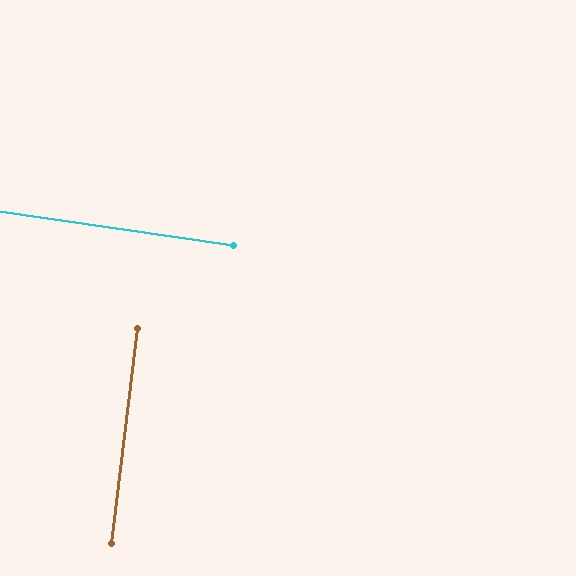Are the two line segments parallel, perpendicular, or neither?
Perpendicular — they meet at approximately 89°.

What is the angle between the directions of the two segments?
Approximately 89 degrees.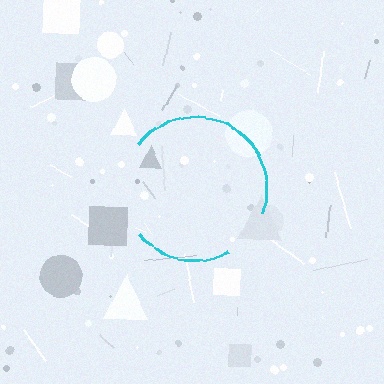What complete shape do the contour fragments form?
The contour fragments form a circle.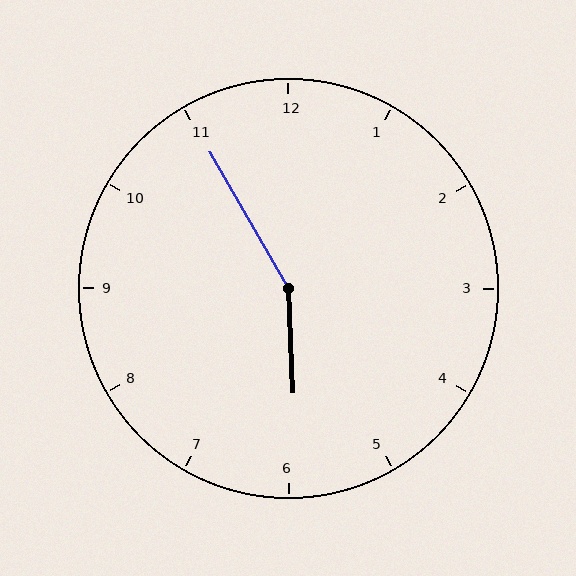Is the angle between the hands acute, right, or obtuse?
It is obtuse.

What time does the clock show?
5:55.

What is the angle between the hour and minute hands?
Approximately 152 degrees.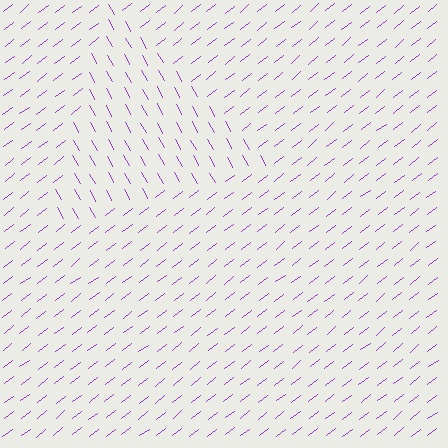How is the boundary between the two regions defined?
The boundary is defined purely by a change in line orientation (approximately 81 degrees difference). All lines are the same color and thickness.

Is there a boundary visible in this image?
Yes, there is a texture boundary formed by a change in line orientation.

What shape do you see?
I see a triangle.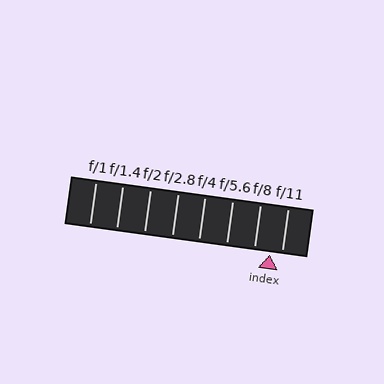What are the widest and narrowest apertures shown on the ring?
The widest aperture shown is f/1 and the narrowest is f/11.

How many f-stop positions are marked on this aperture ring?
There are 8 f-stop positions marked.